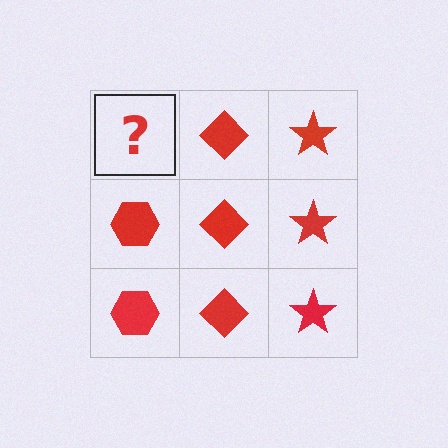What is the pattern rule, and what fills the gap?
The rule is that each column has a consistent shape. The gap should be filled with a red hexagon.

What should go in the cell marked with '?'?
The missing cell should contain a red hexagon.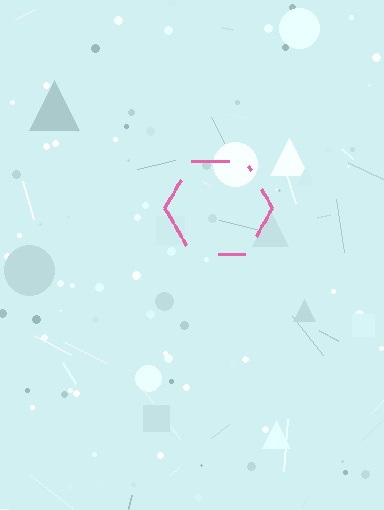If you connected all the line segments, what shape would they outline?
They would outline a hexagon.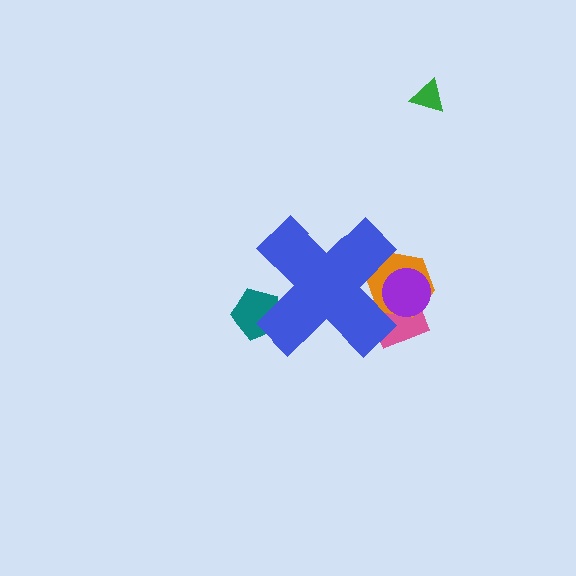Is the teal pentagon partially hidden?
Yes, the teal pentagon is partially hidden behind the blue cross.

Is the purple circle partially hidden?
Yes, the purple circle is partially hidden behind the blue cross.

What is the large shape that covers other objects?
A blue cross.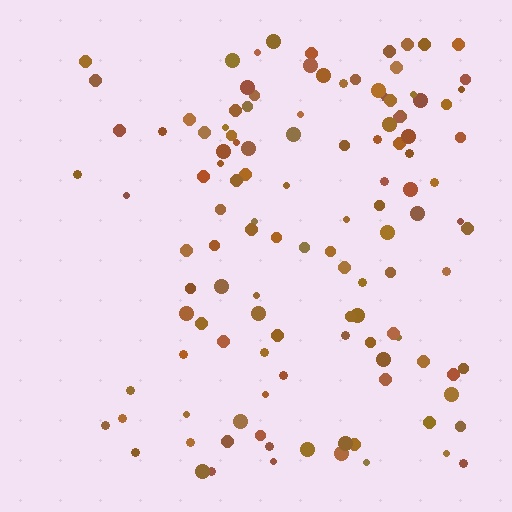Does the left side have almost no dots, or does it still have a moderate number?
Still a moderate number, just noticeably fewer than the right.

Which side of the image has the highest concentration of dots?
The right.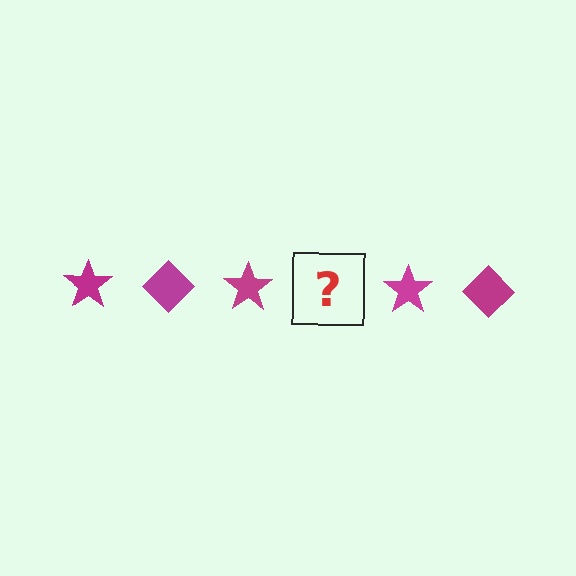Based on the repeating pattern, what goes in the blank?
The blank should be a magenta diamond.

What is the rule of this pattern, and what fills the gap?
The rule is that the pattern cycles through star, diamond shapes in magenta. The gap should be filled with a magenta diamond.